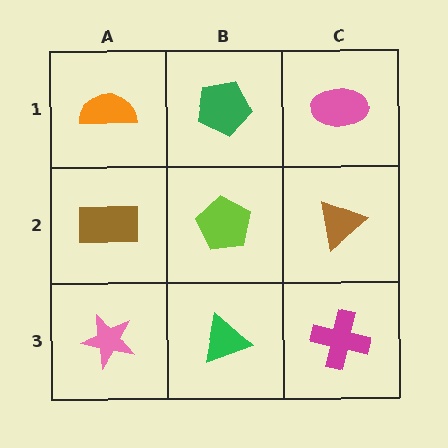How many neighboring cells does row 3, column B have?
3.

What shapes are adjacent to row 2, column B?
A green pentagon (row 1, column B), a green triangle (row 3, column B), a brown rectangle (row 2, column A), a brown triangle (row 2, column C).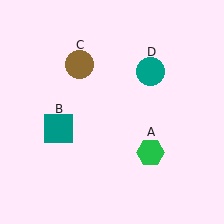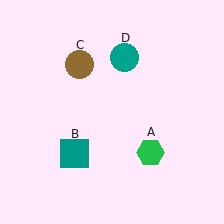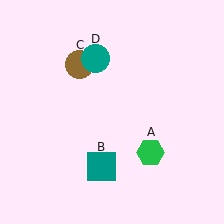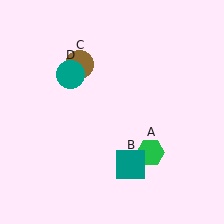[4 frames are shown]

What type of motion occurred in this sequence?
The teal square (object B), teal circle (object D) rotated counterclockwise around the center of the scene.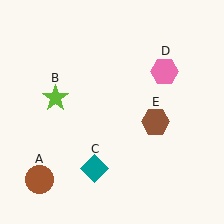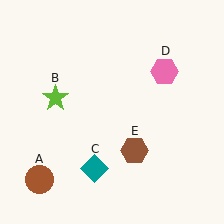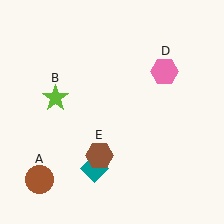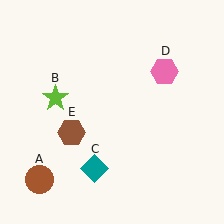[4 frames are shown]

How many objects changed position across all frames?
1 object changed position: brown hexagon (object E).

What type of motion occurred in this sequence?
The brown hexagon (object E) rotated clockwise around the center of the scene.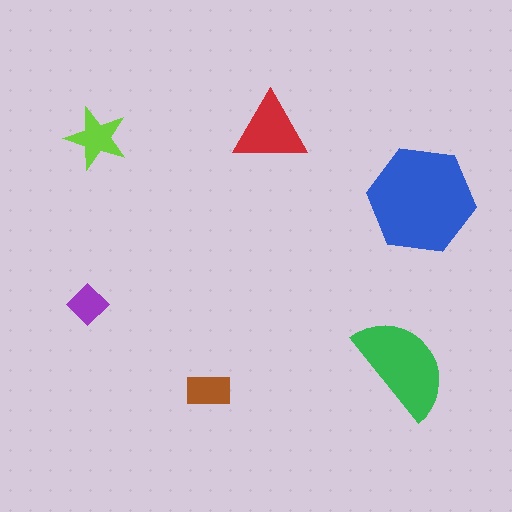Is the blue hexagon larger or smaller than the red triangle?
Larger.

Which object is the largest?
The blue hexagon.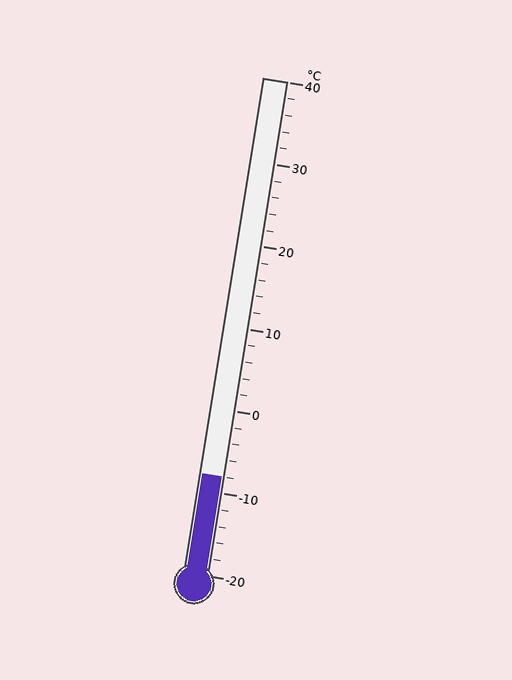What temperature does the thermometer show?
The thermometer shows approximately -8°C.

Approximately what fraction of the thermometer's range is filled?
The thermometer is filled to approximately 20% of its range.